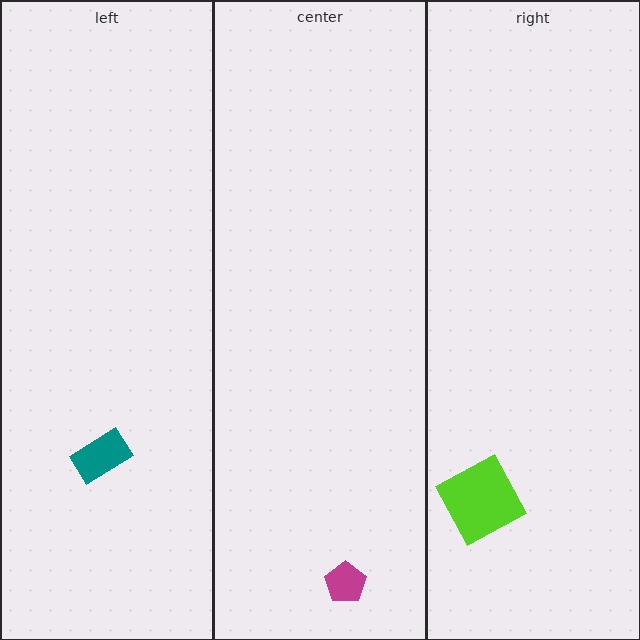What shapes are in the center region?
The magenta pentagon.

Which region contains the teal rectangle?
The left region.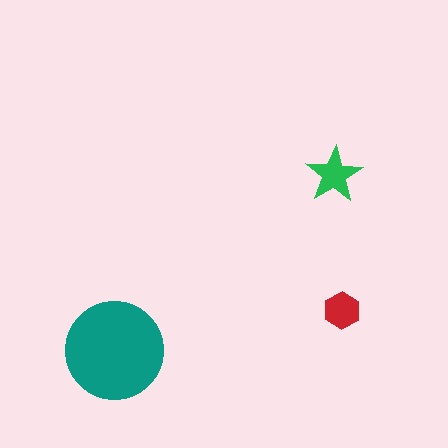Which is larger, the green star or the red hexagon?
The green star.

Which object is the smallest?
The red hexagon.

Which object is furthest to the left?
The teal circle is leftmost.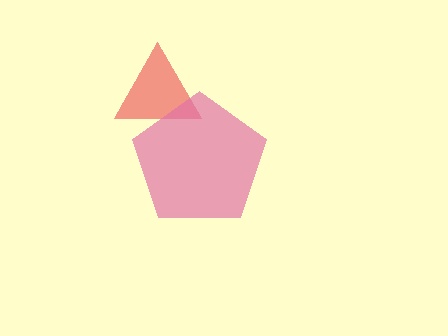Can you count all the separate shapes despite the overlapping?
Yes, there are 2 separate shapes.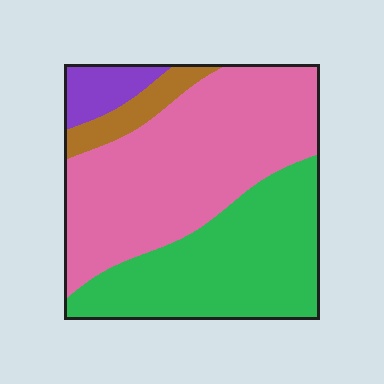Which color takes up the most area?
Pink, at roughly 50%.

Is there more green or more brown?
Green.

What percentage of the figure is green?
Green covers roughly 35% of the figure.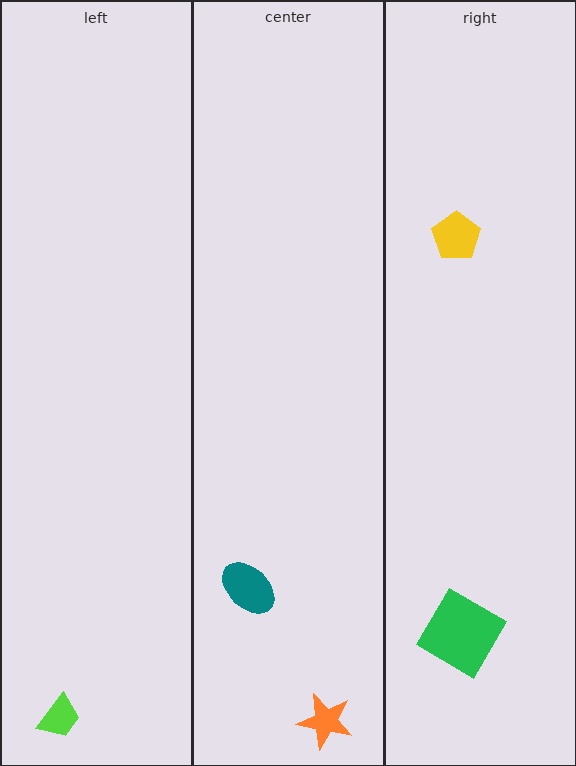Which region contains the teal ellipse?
The center region.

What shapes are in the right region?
The green diamond, the yellow pentagon.